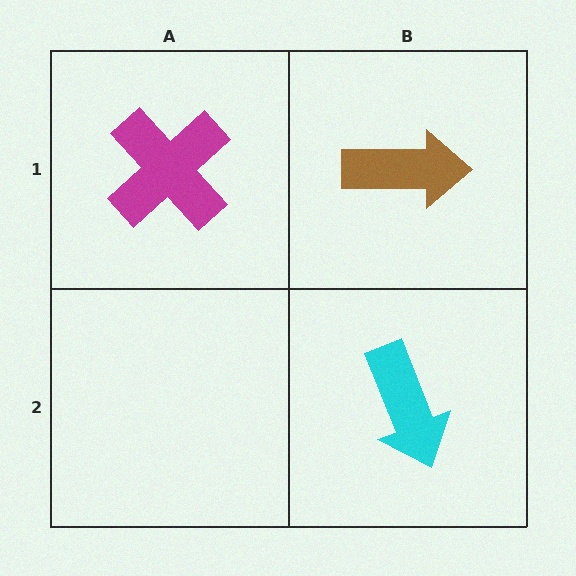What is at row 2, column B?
A cyan arrow.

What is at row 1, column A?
A magenta cross.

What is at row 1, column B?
A brown arrow.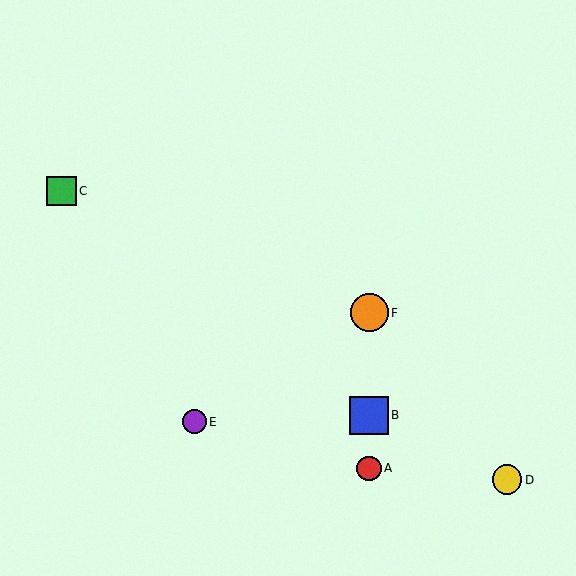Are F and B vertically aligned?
Yes, both are at x≈369.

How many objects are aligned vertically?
3 objects (A, B, F) are aligned vertically.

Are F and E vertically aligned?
No, F is at x≈369 and E is at x≈194.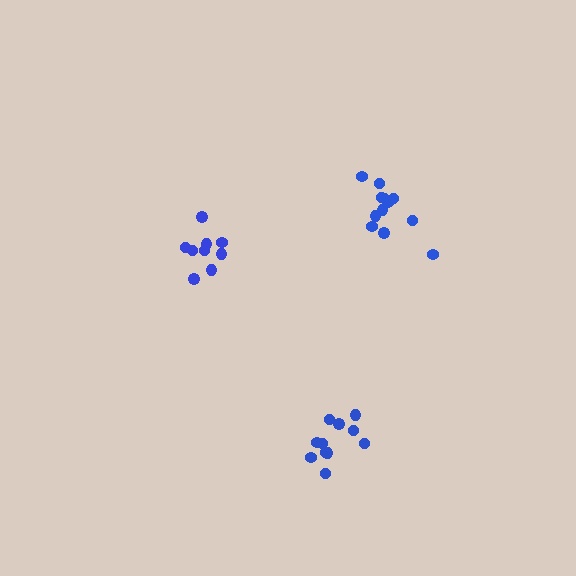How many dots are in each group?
Group 1: 12 dots, Group 2: 11 dots, Group 3: 9 dots (32 total).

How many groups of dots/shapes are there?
There are 3 groups.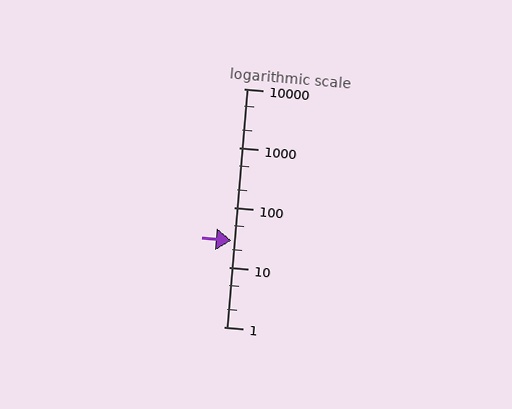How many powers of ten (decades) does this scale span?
The scale spans 4 decades, from 1 to 10000.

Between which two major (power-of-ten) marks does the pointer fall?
The pointer is between 10 and 100.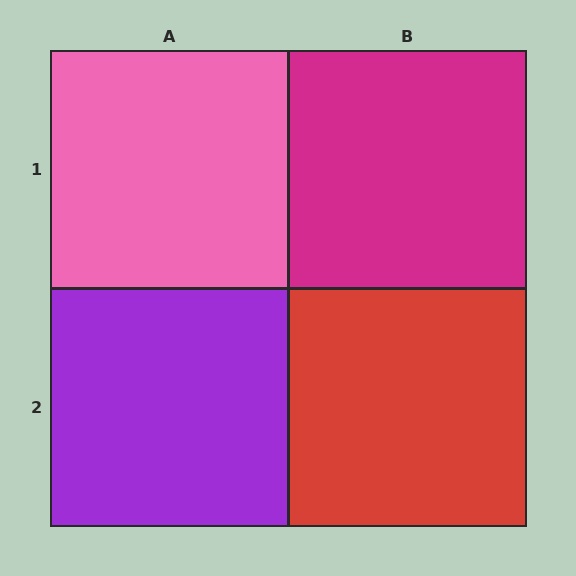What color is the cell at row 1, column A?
Pink.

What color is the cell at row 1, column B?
Magenta.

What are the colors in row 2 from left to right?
Purple, red.